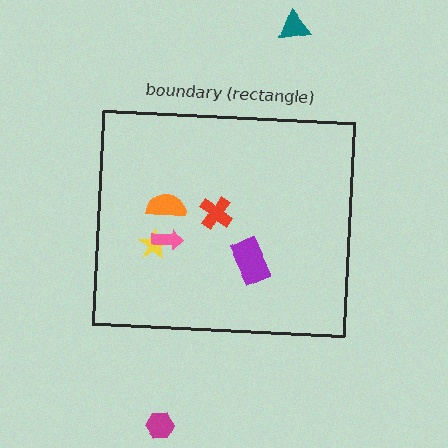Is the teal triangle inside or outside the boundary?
Outside.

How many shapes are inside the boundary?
5 inside, 2 outside.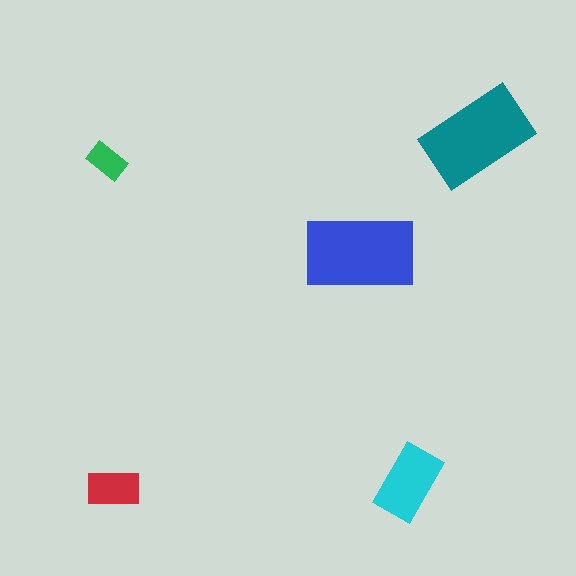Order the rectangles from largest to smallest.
the blue one, the teal one, the cyan one, the red one, the green one.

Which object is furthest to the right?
The teal rectangle is rightmost.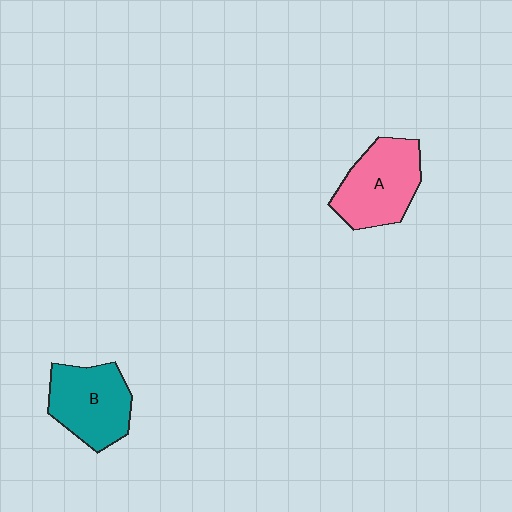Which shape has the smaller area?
Shape B (teal).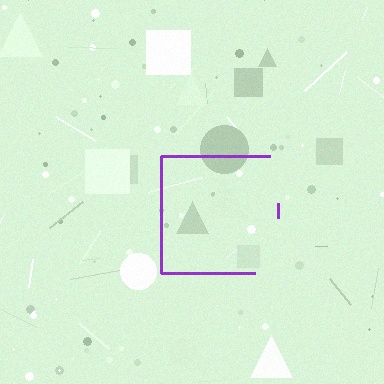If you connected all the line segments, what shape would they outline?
They would outline a square.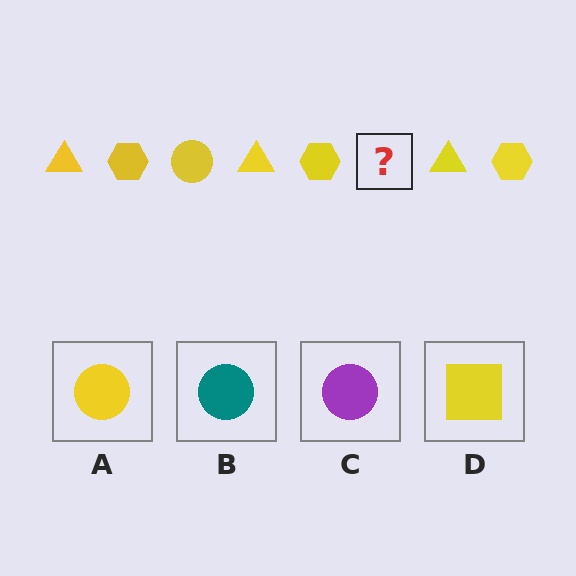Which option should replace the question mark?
Option A.